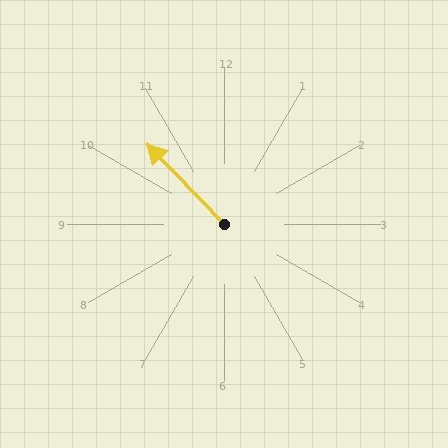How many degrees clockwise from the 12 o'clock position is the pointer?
Approximately 316 degrees.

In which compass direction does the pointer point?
Northwest.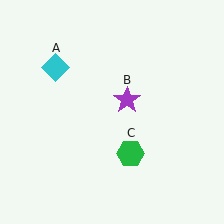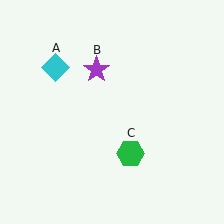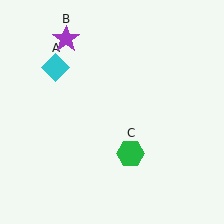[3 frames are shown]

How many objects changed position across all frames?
1 object changed position: purple star (object B).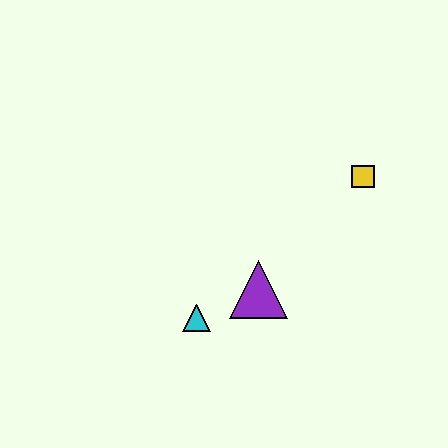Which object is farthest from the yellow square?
The cyan triangle is farthest from the yellow square.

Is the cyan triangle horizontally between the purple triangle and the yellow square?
No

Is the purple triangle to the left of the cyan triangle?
No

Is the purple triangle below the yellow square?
Yes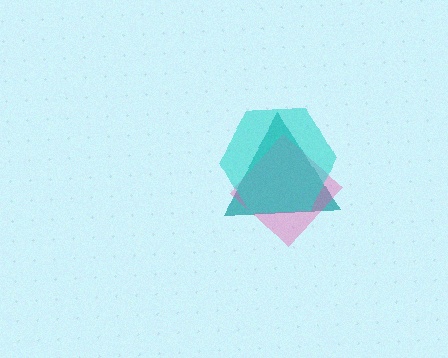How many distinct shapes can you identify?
There are 3 distinct shapes: a teal triangle, a pink diamond, a cyan hexagon.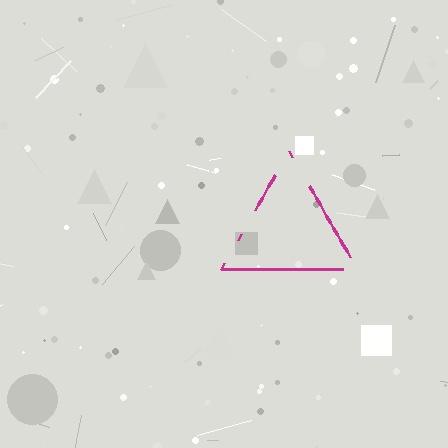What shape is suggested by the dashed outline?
The dashed outline suggests a triangle.